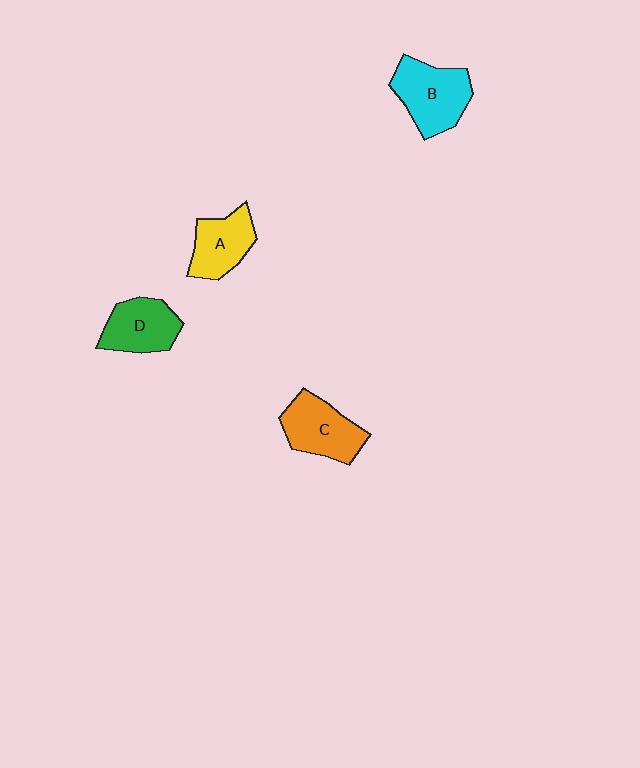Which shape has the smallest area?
Shape A (yellow).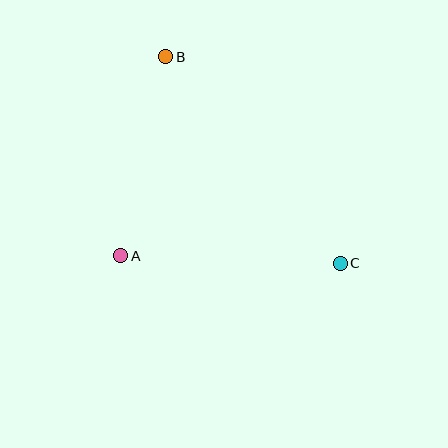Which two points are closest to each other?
Points A and B are closest to each other.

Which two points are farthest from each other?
Points B and C are farthest from each other.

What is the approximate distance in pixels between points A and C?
The distance between A and C is approximately 220 pixels.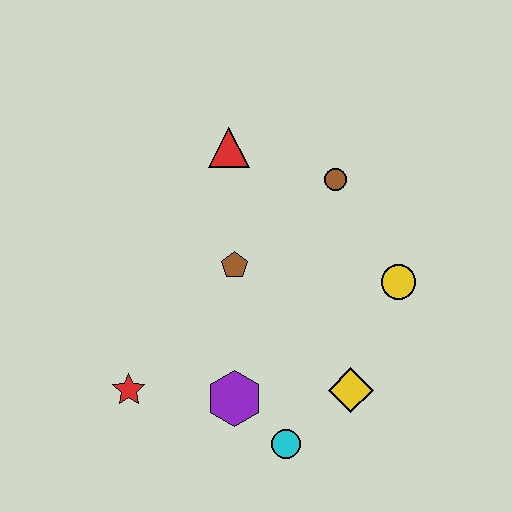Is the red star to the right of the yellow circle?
No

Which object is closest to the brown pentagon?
The red triangle is closest to the brown pentagon.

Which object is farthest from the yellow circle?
The red star is farthest from the yellow circle.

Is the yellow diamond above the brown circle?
No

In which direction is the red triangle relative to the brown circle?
The red triangle is to the left of the brown circle.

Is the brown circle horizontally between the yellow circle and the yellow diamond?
No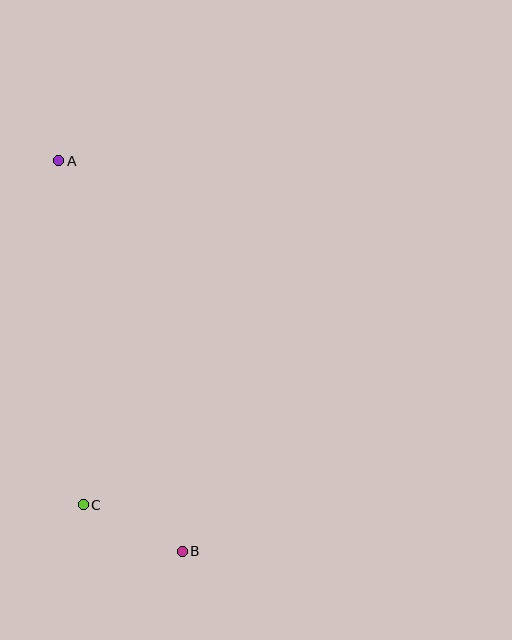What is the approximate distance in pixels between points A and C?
The distance between A and C is approximately 345 pixels.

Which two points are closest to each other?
Points B and C are closest to each other.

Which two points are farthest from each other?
Points A and B are farthest from each other.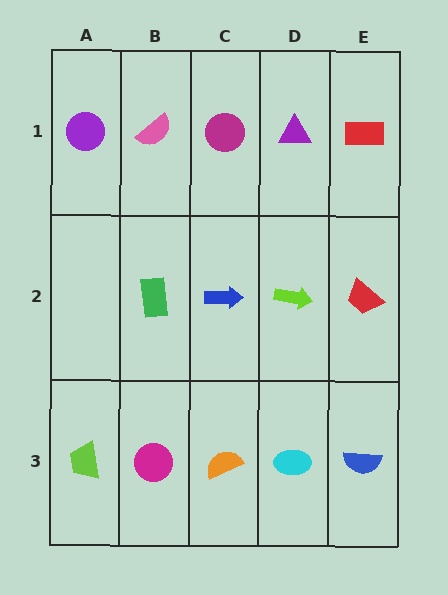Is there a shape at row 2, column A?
No, that cell is empty.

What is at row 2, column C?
A blue arrow.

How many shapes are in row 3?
5 shapes.